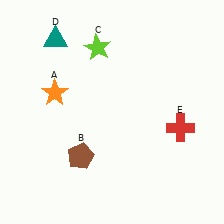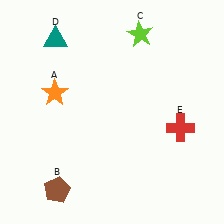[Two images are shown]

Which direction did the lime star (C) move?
The lime star (C) moved right.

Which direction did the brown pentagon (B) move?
The brown pentagon (B) moved down.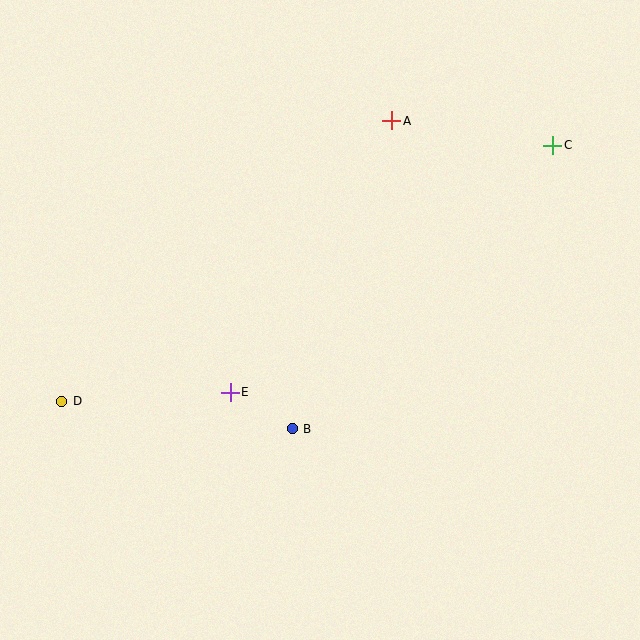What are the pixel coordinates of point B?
Point B is at (292, 429).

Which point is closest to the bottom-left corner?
Point D is closest to the bottom-left corner.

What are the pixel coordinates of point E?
Point E is at (230, 392).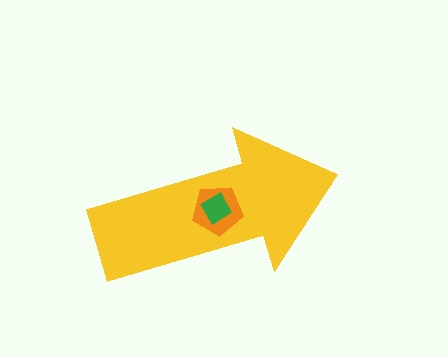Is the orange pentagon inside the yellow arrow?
Yes.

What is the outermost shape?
The yellow arrow.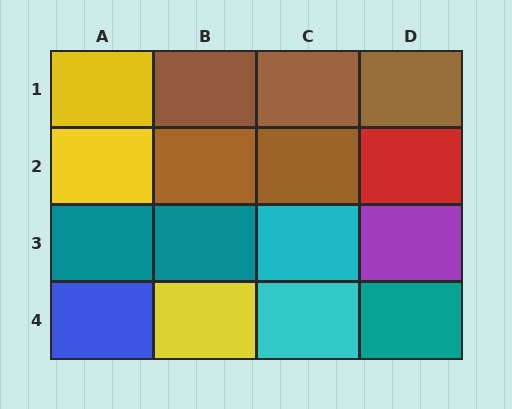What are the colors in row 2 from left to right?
Yellow, brown, brown, red.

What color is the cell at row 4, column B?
Yellow.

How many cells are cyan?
2 cells are cyan.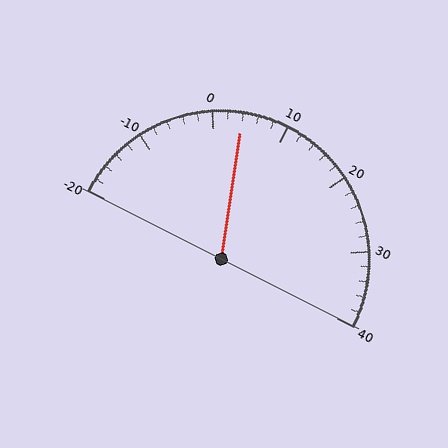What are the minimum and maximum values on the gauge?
The gauge ranges from -20 to 40.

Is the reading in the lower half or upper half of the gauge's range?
The reading is in the lower half of the range (-20 to 40).